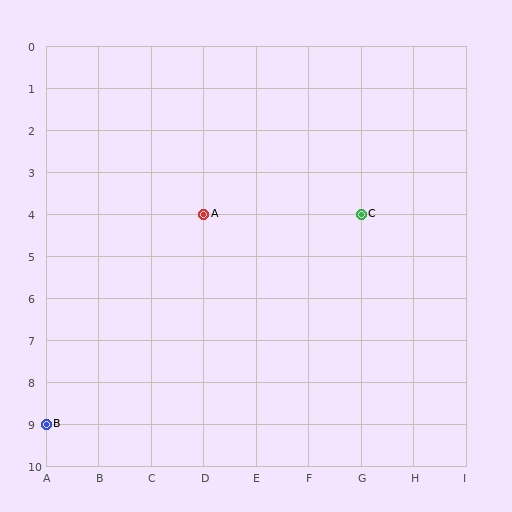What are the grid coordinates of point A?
Point A is at grid coordinates (D, 4).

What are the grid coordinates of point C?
Point C is at grid coordinates (G, 4).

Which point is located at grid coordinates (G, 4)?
Point C is at (G, 4).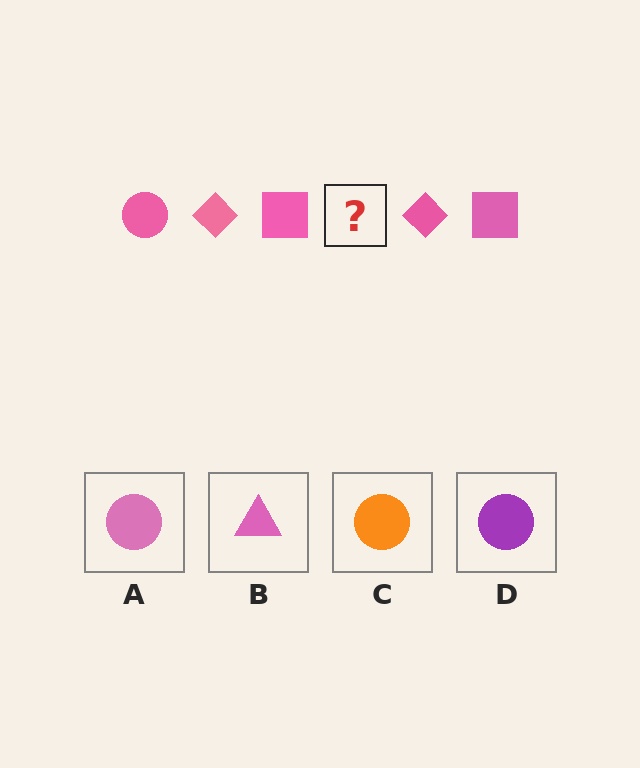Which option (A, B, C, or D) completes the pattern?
A.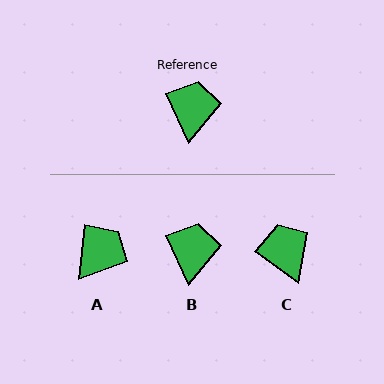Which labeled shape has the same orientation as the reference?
B.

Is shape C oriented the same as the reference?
No, it is off by about 29 degrees.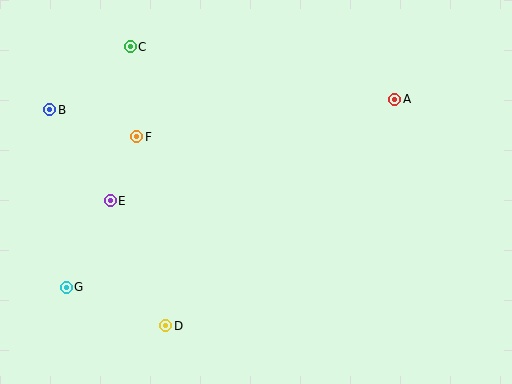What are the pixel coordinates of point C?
Point C is at (130, 47).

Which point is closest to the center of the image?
Point F at (137, 137) is closest to the center.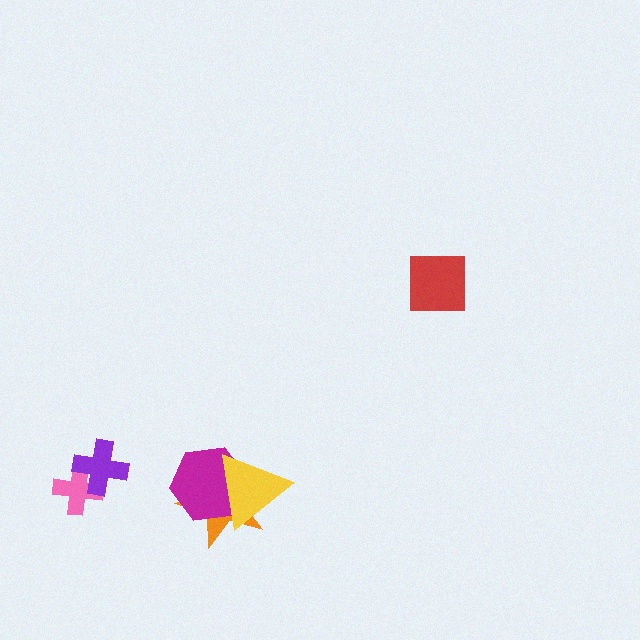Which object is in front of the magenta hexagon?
The yellow triangle is in front of the magenta hexagon.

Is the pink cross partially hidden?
Yes, it is partially covered by another shape.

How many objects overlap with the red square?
0 objects overlap with the red square.